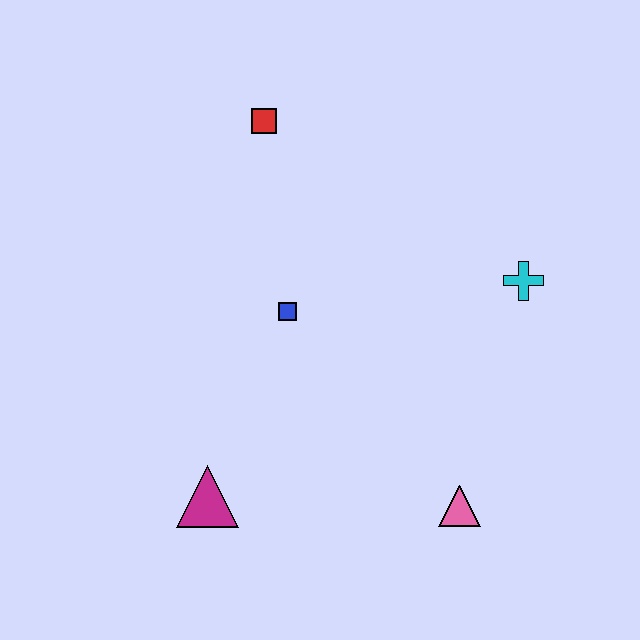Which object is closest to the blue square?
The red square is closest to the blue square.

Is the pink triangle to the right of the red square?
Yes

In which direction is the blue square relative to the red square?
The blue square is below the red square.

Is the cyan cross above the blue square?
Yes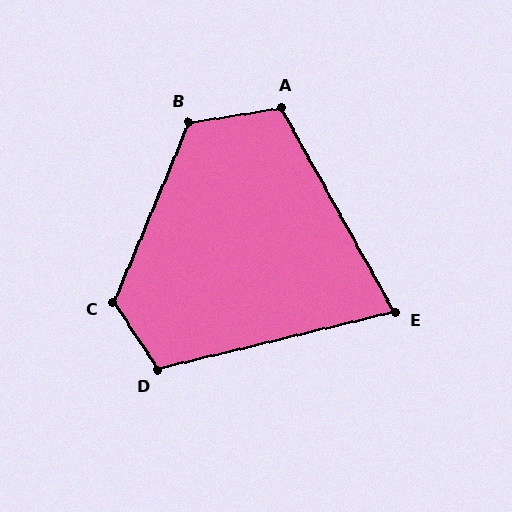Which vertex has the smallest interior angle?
E, at approximately 75 degrees.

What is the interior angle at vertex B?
Approximately 121 degrees (obtuse).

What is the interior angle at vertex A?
Approximately 111 degrees (obtuse).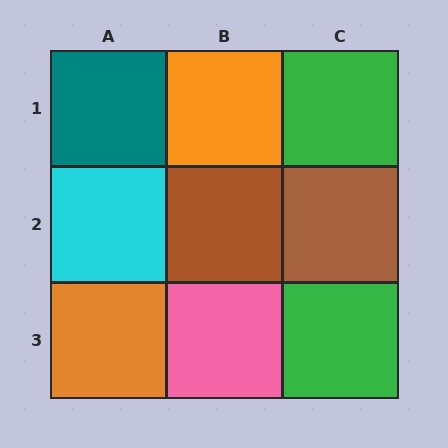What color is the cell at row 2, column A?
Cyan.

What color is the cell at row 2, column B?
Brown.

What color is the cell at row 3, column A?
Orange.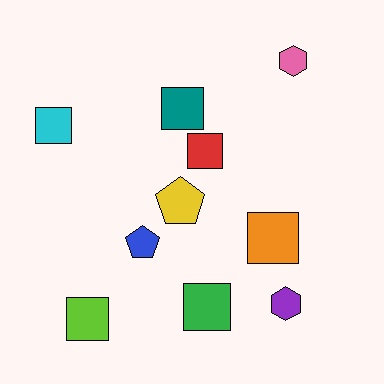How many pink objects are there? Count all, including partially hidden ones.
There is 1 pink object.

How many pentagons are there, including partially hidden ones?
There are 2 pentagons.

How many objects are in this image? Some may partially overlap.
There are 10 objects.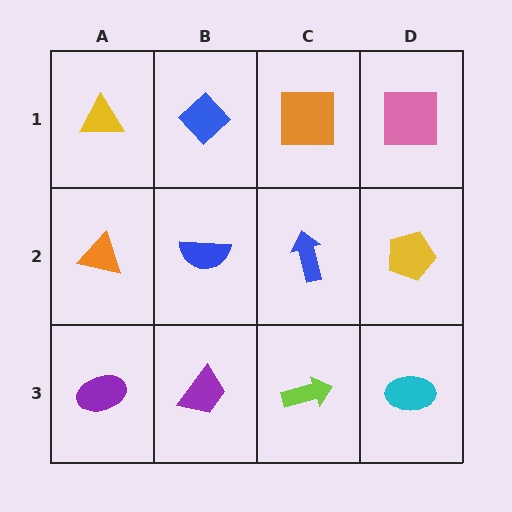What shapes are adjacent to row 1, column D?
A yellow pentagon (row 2, column D), an orange square (row 1, column C).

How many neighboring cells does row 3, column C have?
3.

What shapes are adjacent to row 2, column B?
A blue diamond (row 1, column B), a purple trapezoid (row 3, column B), an orange triangle (row 2, column A), a blue arrow (row 2, column C).